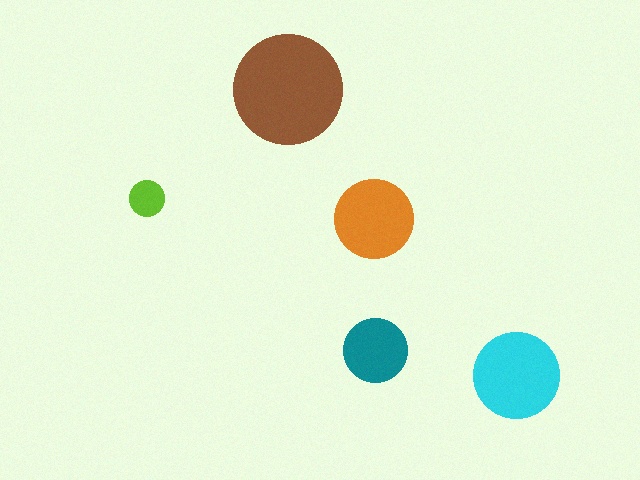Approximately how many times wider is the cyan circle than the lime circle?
About 2.5 times wider.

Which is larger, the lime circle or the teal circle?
The teal one.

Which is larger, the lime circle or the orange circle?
The orange one.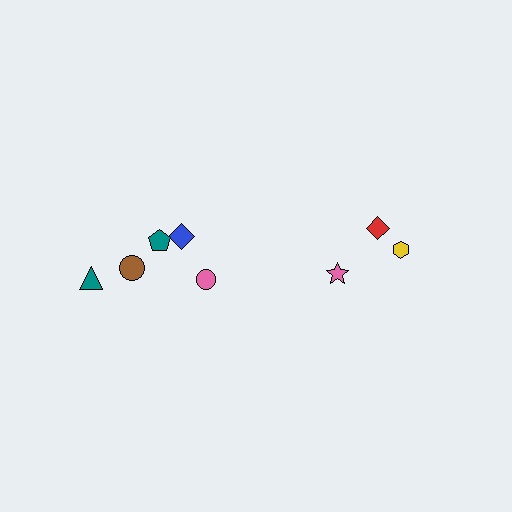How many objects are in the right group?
There are 3 objects.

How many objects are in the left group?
There are 5 objects.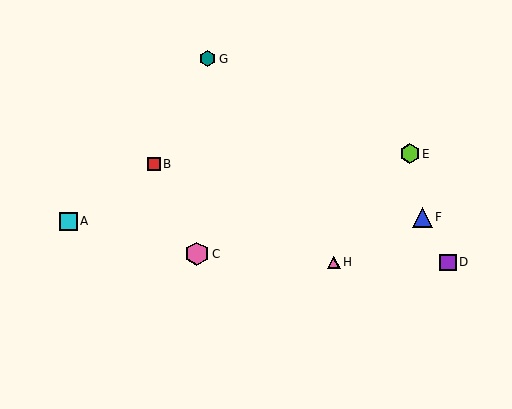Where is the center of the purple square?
The center of the purple square is at (448, 262).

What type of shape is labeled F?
Shape F is a blue triangle.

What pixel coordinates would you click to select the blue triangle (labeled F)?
Click at (423, 217) to select the blue triangle F.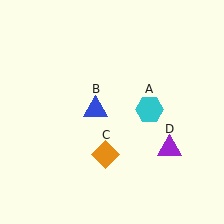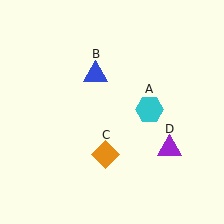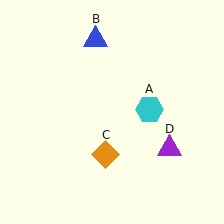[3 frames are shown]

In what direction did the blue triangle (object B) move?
The blue triangle (object B) moved up.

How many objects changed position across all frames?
1 object changed position: blue triangle (object B).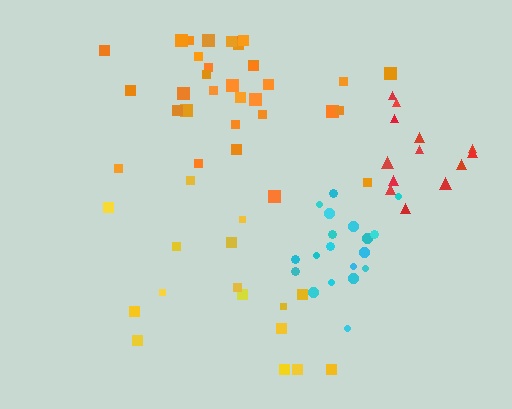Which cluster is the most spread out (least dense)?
Yellow.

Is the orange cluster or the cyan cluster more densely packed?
Cyan.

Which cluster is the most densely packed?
Cyan.